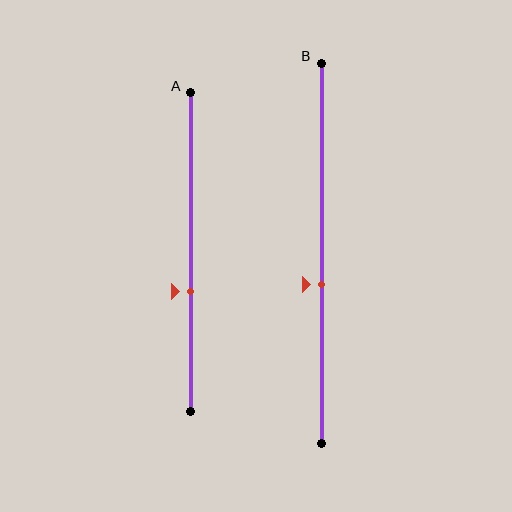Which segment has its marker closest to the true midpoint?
Segment B has its marker closest to the true midpoint.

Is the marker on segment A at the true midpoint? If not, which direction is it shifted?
No, the marker on segment A is shifted downward by about 12% of the segment length.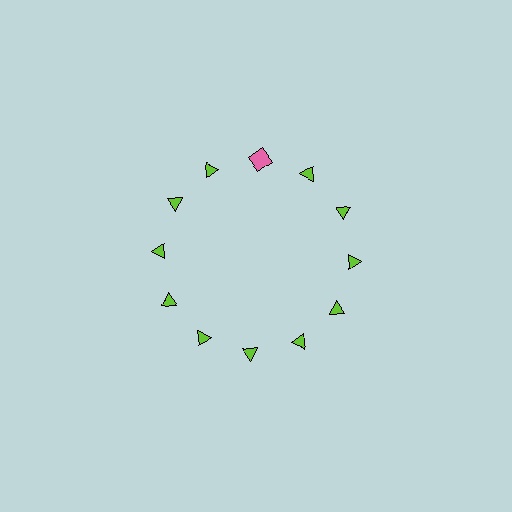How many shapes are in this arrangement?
There are 12 shapes arranged in a ring pattern.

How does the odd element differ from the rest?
It differs in both color (pink instead of lime) and shape (square instead of triangle).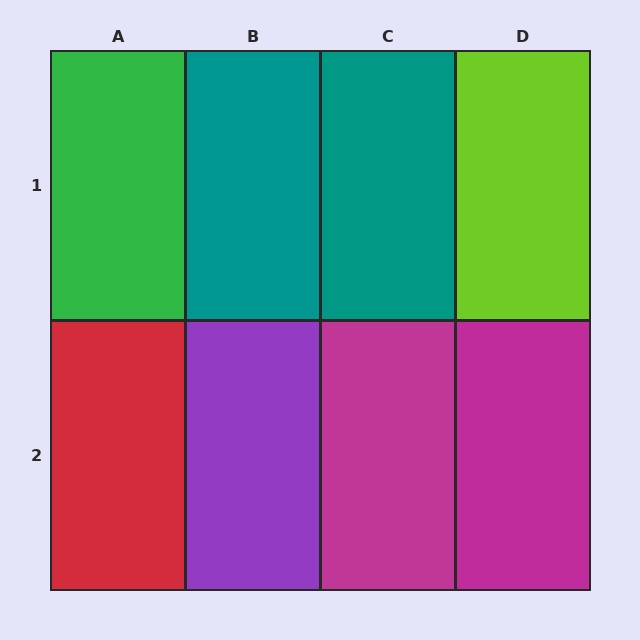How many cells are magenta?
2 cells are magenta.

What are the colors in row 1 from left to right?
Green, teal, teal, lime.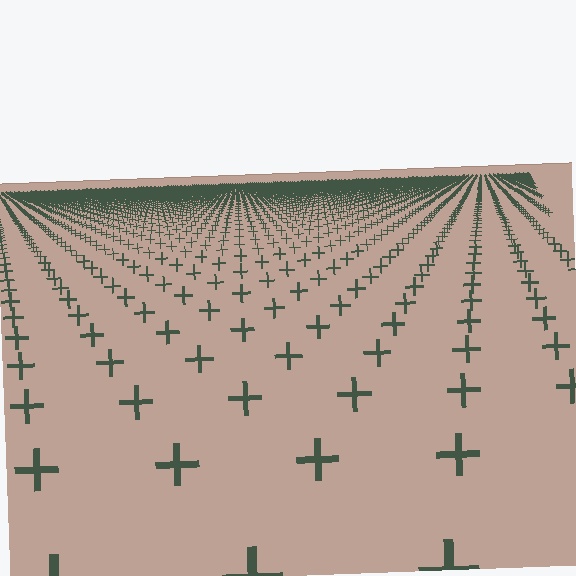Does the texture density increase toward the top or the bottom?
Density increases toward the top.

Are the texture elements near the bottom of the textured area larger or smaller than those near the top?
Larger. Near the bottom, elements are closer to the viewer and appear at a bigger on-screen size.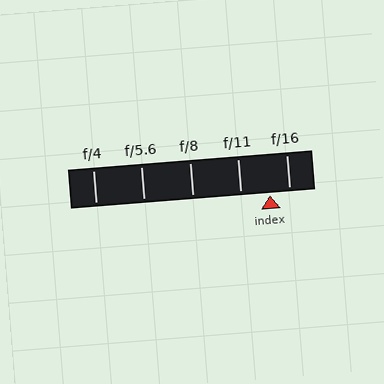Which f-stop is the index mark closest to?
The index mark is closest to f/16.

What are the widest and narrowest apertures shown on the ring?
The widest aperture shown is f/4 and the narrowest is f/16.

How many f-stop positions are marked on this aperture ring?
There are 5 f-stop positions marked.